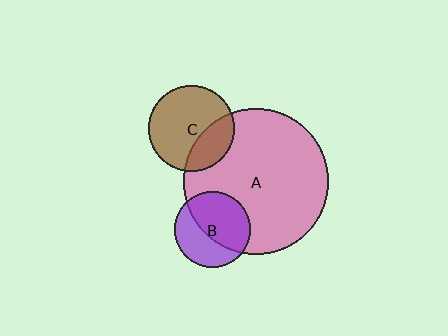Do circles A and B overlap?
Yes.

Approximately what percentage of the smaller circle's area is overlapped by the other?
Approximately 55%.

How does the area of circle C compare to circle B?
Approximately 1.3 times.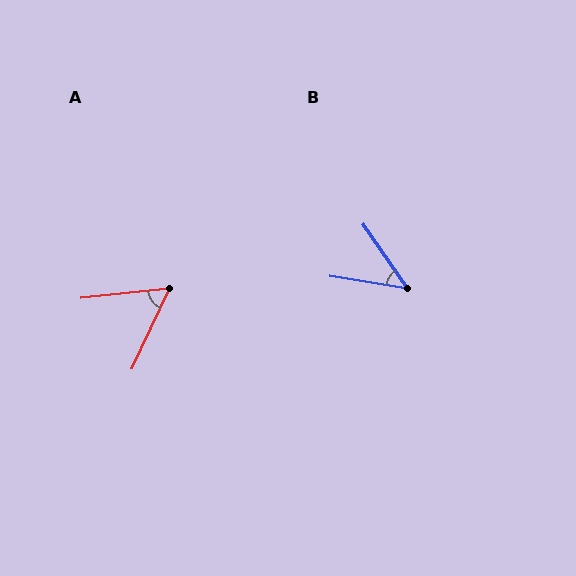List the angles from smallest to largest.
B (46°), A (59°).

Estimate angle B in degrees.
Approximately 46 degrees.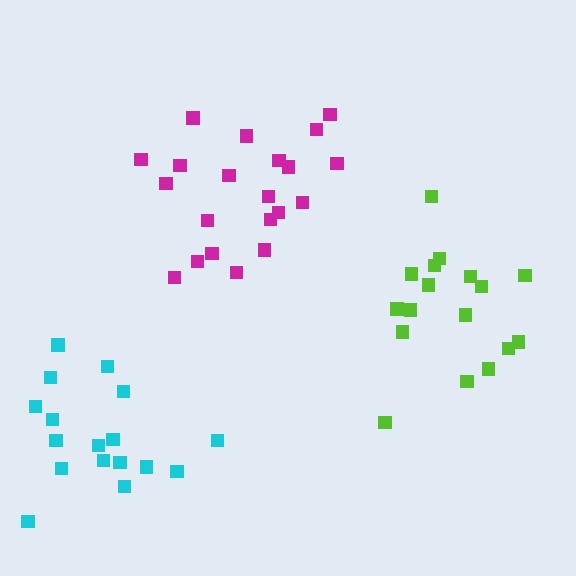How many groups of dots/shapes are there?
There are 3 groups.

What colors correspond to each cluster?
The clusters are colored: lime, magenta, cyan.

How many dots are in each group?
Group 1: 17 dots, Group 2: 21 dots, Group 3: 17 dots (55 total).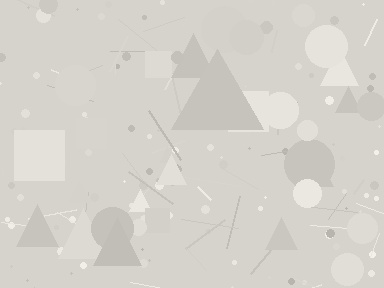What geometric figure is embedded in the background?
A triangle is embedded in the background.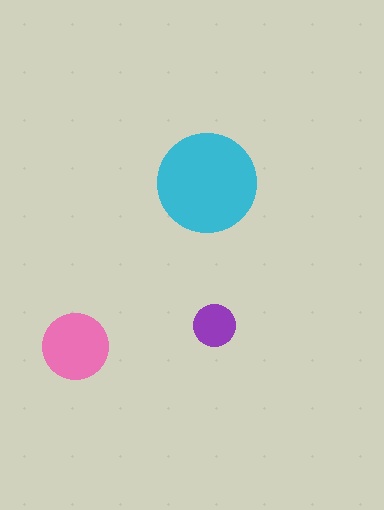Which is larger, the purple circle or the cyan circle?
The cyan one.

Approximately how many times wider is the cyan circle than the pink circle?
About 1.5 times wider.